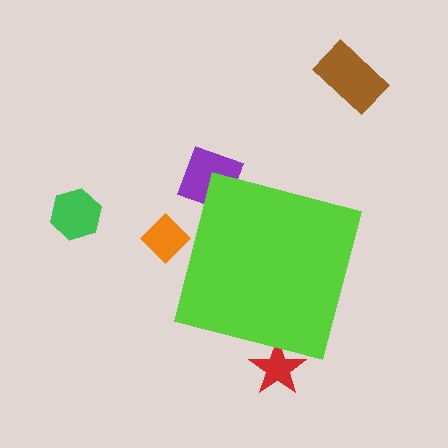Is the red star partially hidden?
Yes, the red star is partially hidden behind the lime square.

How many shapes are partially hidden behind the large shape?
3 shapes are partially hidden.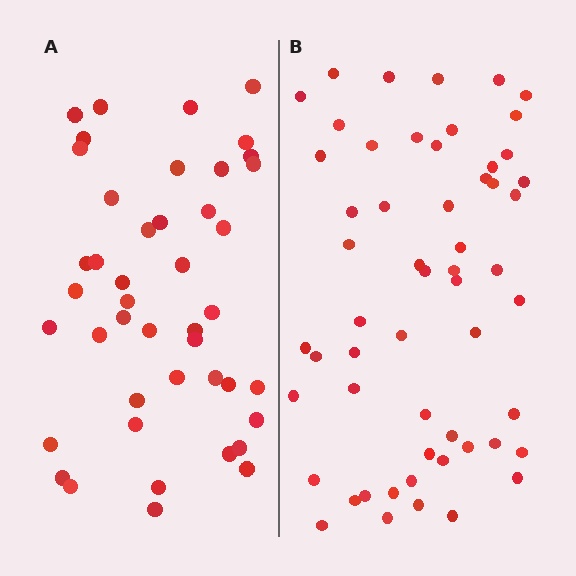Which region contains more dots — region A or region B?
Region B (the right region) has more dots.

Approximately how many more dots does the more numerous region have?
Region B has roughly 12 or so more dots than region A.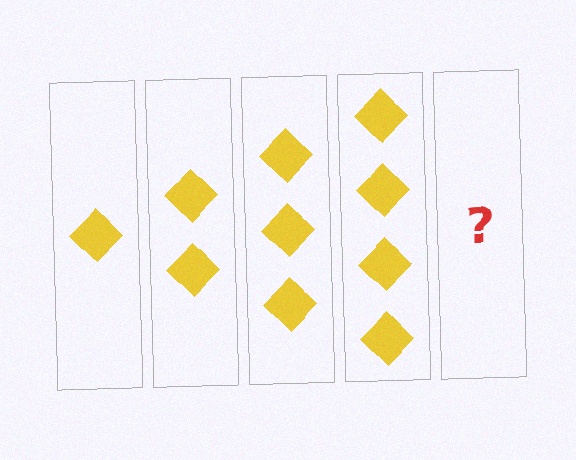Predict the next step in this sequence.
The next step is 5 diamonds.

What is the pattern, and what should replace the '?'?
The pattern is that each step adds one more diamond. The '?' should be 5 diamonds.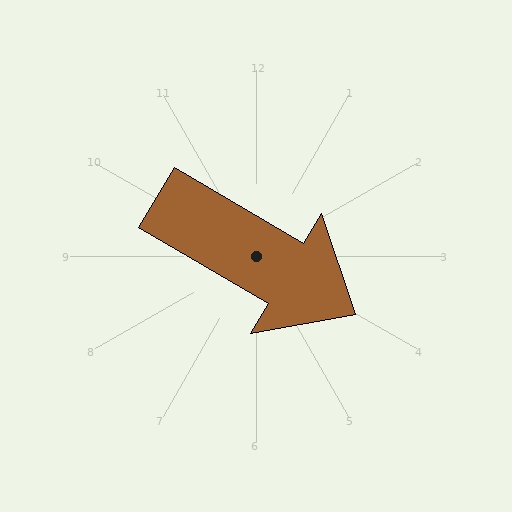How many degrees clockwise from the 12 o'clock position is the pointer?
Approximately 121 degrees.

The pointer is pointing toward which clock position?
Roughly 4 o'clock.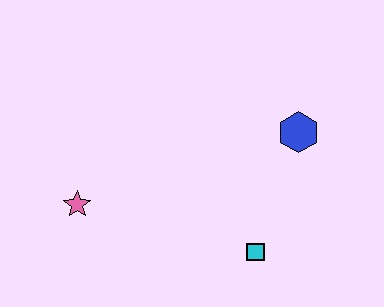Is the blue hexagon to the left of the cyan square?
No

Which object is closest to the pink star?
The cyan square is closest to the pink star.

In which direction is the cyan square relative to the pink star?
The cyan square is to the right of the pink star.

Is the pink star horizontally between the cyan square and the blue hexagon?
No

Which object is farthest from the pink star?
The blue hexagon is farthest from the pink star.